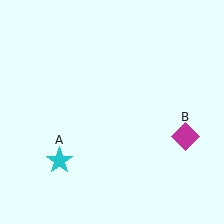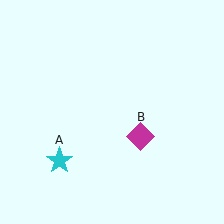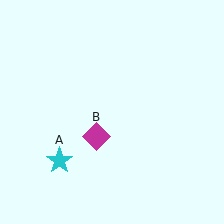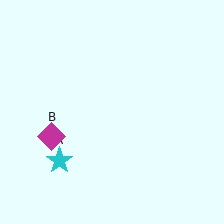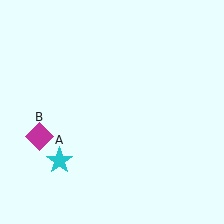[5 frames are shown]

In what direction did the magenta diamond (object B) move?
The magenta diamond (object B) moved left.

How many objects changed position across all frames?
1 object changed position: magenta diamond (object B).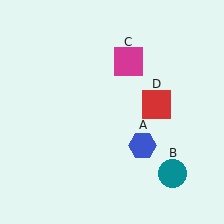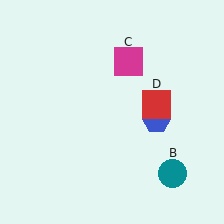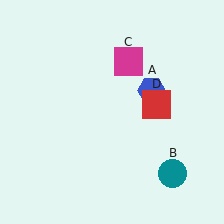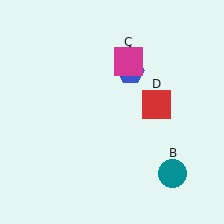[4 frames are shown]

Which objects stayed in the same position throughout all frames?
Teal circle (object B) and magenta square (object C) and red square (object D) remained stationary.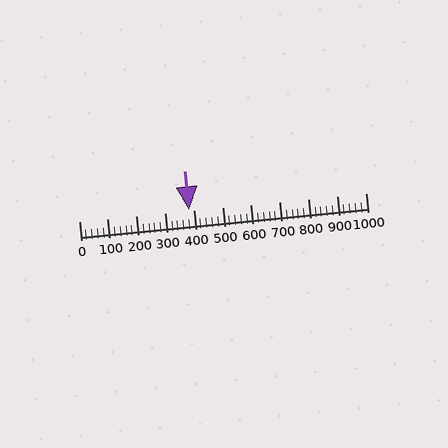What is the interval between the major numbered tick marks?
The major tick marks are spaced 100 units apart.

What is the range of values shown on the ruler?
The ruler shows values from 0 to 1000.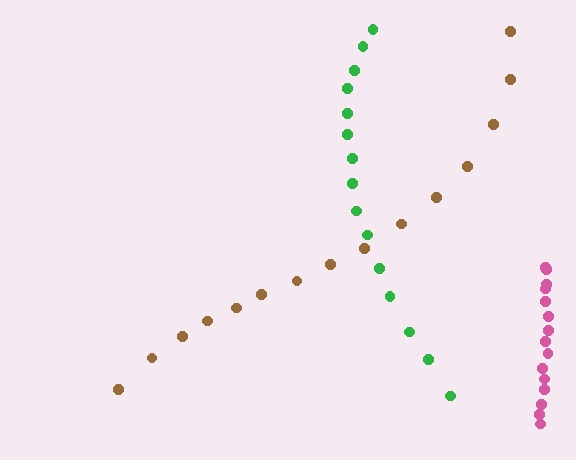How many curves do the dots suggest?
There are 3 distinct paths.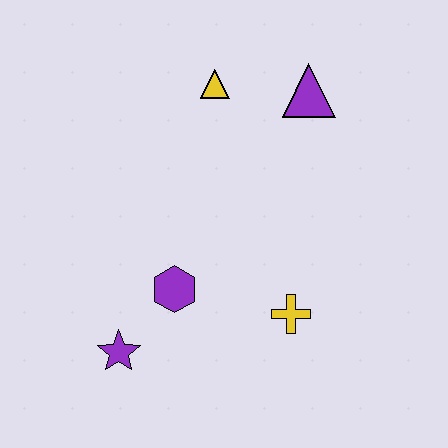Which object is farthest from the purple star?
The purple triangle is farthest from the purple star.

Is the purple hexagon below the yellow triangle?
Yes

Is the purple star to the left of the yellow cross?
Yes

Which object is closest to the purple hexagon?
The purple star is closest to the purple hexagon.